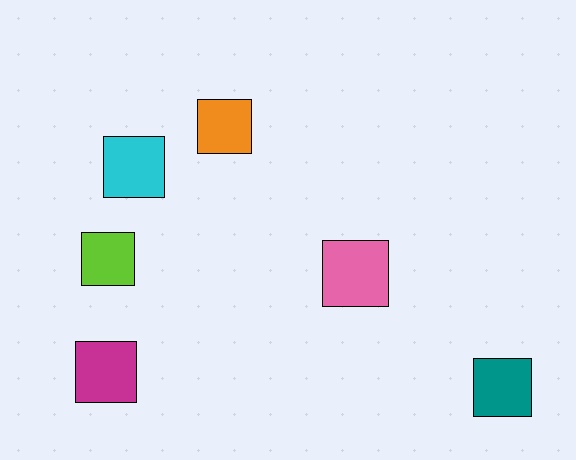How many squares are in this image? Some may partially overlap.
There are 6 squares.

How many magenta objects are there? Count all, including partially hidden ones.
There is 1 magenta object.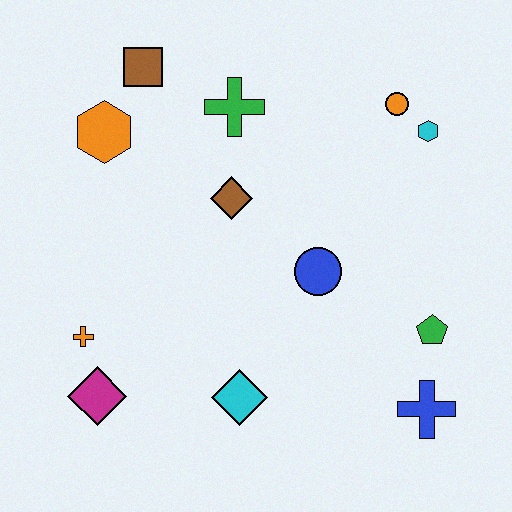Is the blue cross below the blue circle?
Yes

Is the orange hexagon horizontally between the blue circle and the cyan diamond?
No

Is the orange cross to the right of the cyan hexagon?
No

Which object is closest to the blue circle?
The brown diamond is closest to the blue circle.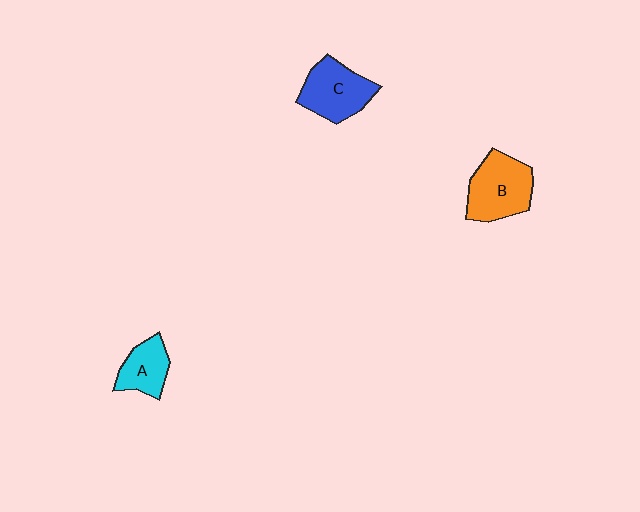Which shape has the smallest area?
Shape A (cyan).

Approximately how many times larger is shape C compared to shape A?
Approximately 1.5 times.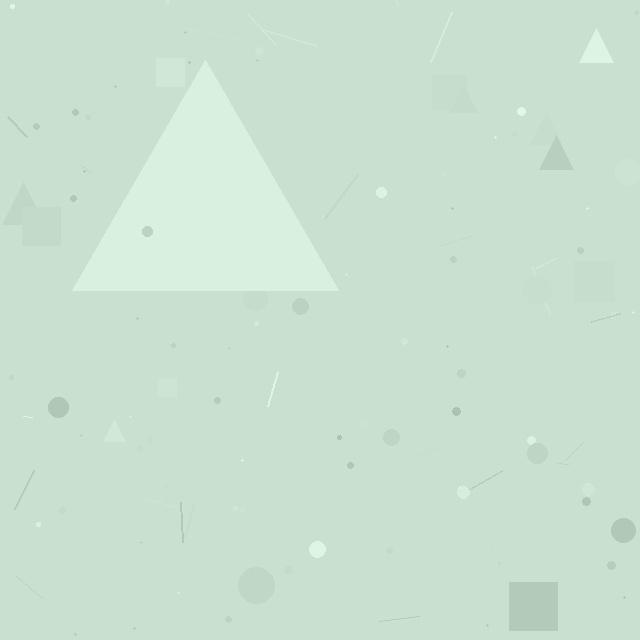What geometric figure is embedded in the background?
A triangle is embedded in the background.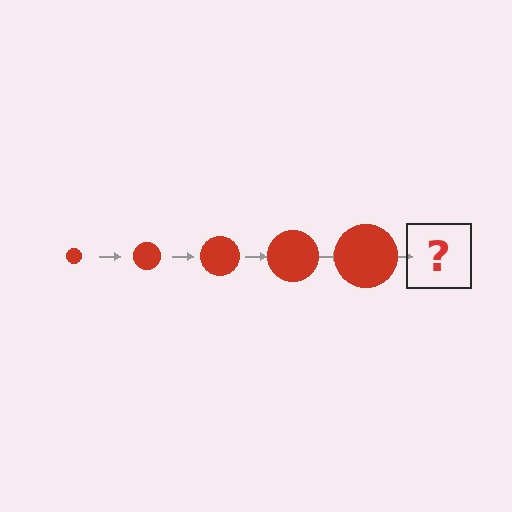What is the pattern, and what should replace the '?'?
The pattern is that the circle gets progressively larger each step. The '?' should be a red circle, larger than the previous one.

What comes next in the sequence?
The next element should be a red circle, larger than the previous one.